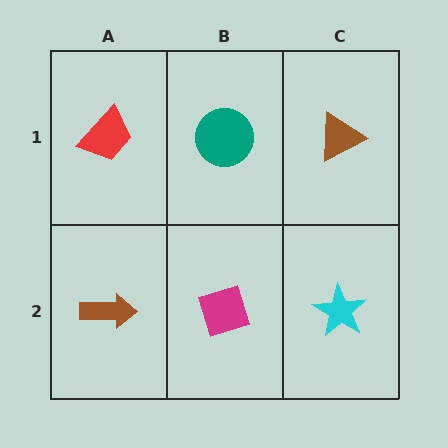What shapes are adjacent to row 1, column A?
A brown arrow (row 2, column A), a teal circle (row 1, column B).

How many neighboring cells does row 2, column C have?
2.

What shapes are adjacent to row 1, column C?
A cyan star (row 2, column C), a teal circle (row 1, column B).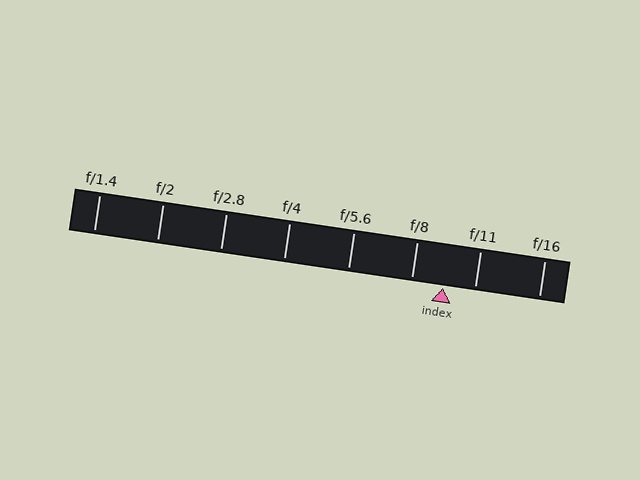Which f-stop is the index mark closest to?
The index mark is closest to f/11.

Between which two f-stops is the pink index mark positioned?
The index mark is between f/8 and f/11.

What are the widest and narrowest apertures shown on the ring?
The widest aperture shown is f/1.4 and the narrowest is f/16.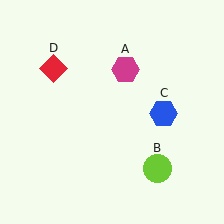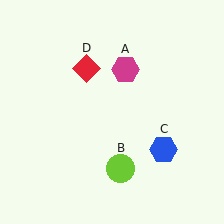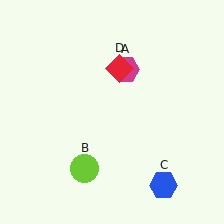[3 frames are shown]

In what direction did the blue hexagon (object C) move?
The blue hexagon (object C) moved down.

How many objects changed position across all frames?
3 objects changed position: lime circle (object B), blue hexagon (object C), red diamond (object D).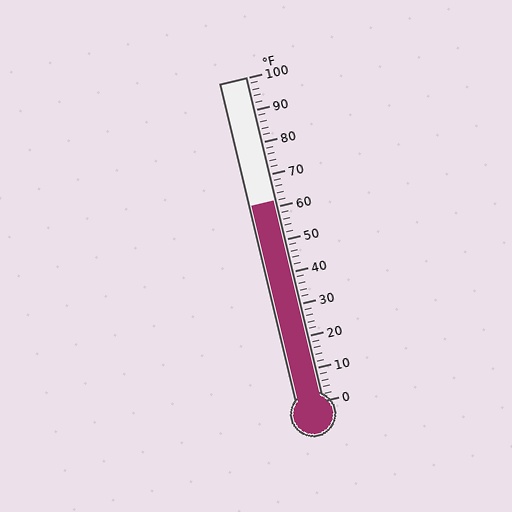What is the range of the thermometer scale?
The thermometer scale ranges from 0°F to 100°F.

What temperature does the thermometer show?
The thermometer shows approximately 62°F.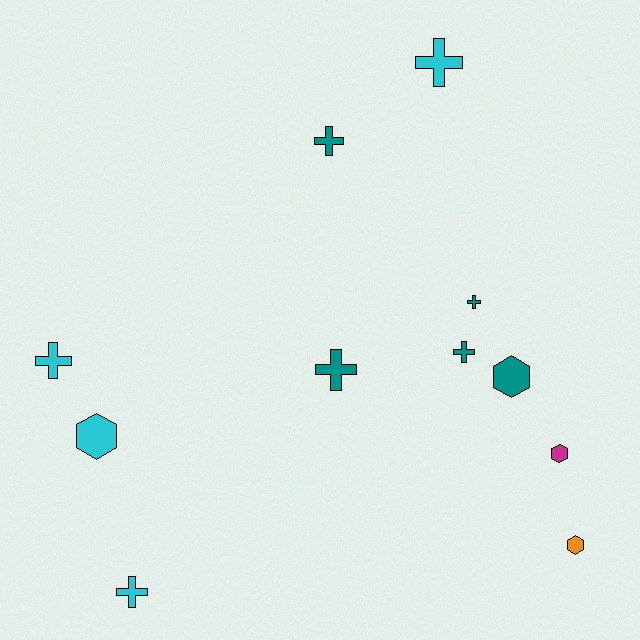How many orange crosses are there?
There are no orange crosses.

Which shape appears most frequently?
Cross, with 7 objects.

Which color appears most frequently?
Teal, with 5 objects.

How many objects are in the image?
There are 11 objects.